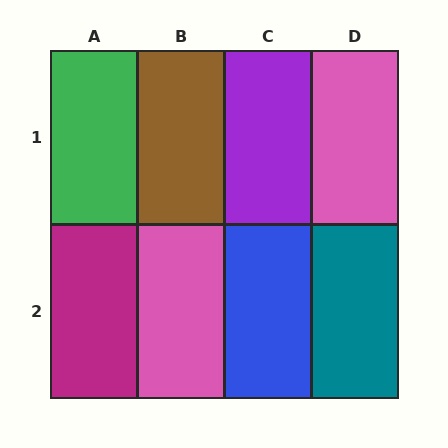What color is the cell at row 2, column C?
Blue.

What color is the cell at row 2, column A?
Magenta.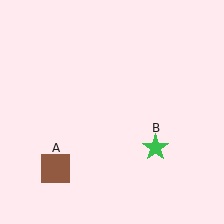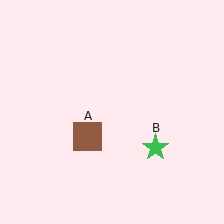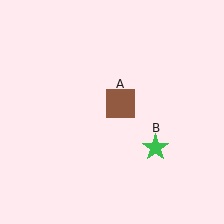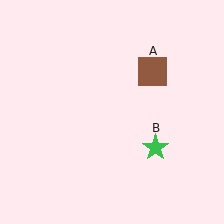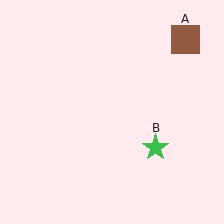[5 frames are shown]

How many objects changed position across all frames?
1 object changed position: brown square (object A).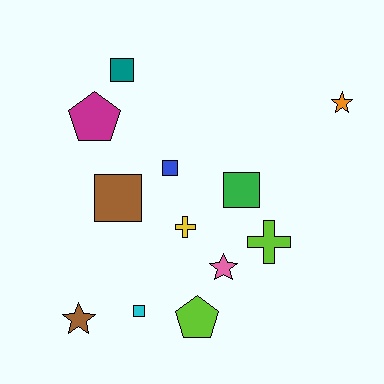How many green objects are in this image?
There is 1 green object.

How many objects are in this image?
There are 12 objects.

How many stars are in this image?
There are 3 stars.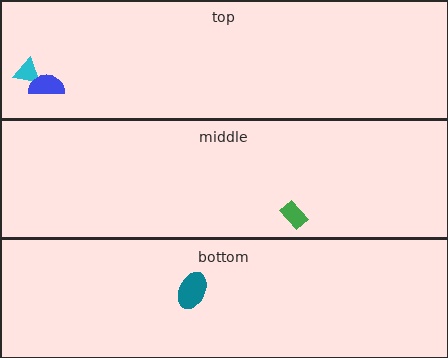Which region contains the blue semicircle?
The top region.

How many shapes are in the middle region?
1.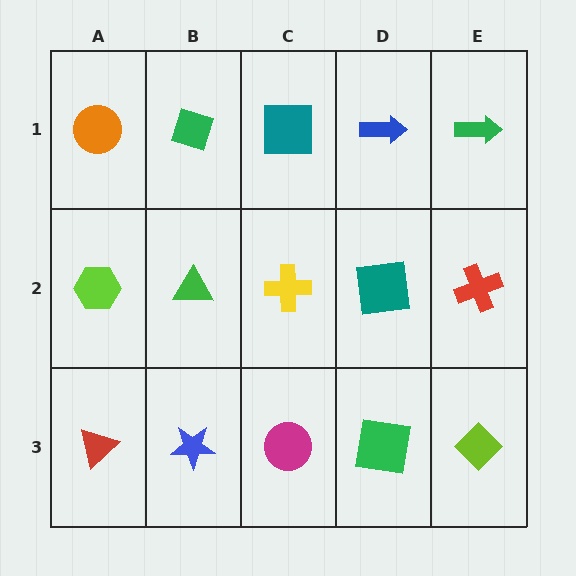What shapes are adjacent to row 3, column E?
A red cross (row 2, column E), a green square (row 3, column D).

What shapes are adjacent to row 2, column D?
A blue arrow (row 1, column D), a green square (row 3, column D), a yellow cross (row 2, column C), a red cross (row 2, column E).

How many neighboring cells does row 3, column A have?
2.